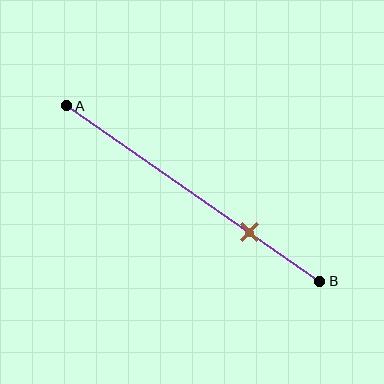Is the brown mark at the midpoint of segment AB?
No, the mark is at about 70% from A, not at the 50% midpoint.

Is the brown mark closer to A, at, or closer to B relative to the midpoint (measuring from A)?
The brown mark is closer to point B than the midpoint of segment AB.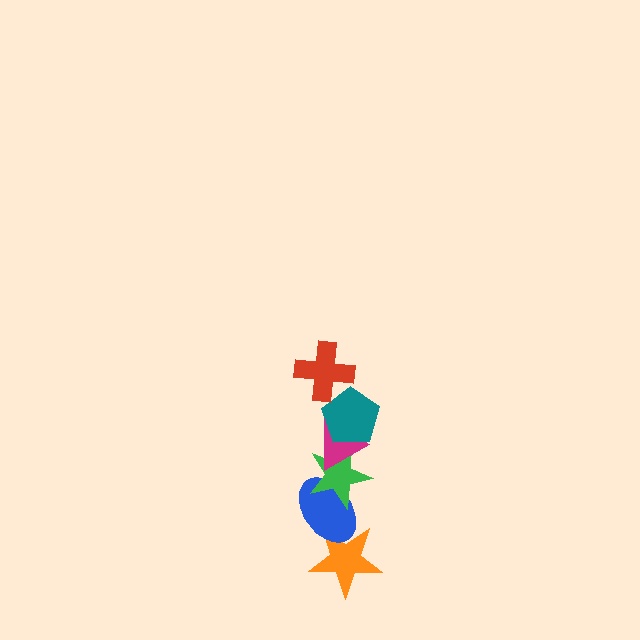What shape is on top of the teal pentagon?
The red cross is on top of the teal pentagon.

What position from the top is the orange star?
The orange star is 6th from the top.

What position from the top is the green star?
The green star is 4th from the top.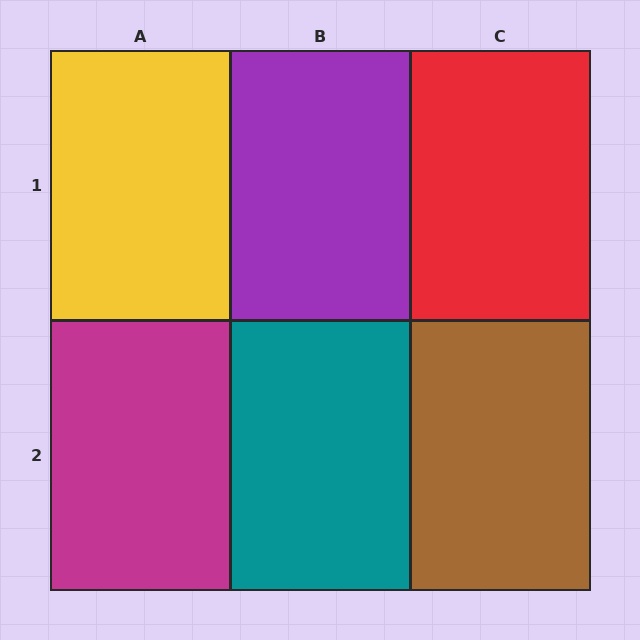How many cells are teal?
1 cell is teal.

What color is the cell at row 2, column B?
Teal.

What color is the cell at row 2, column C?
Brown.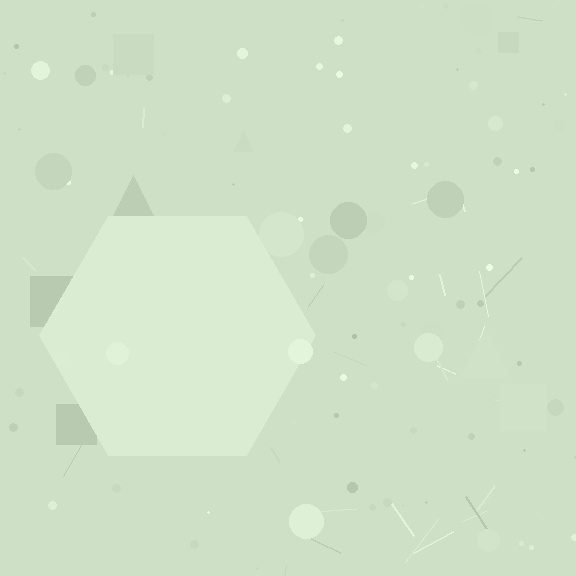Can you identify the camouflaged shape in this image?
The camouflaged shape is a hexagon.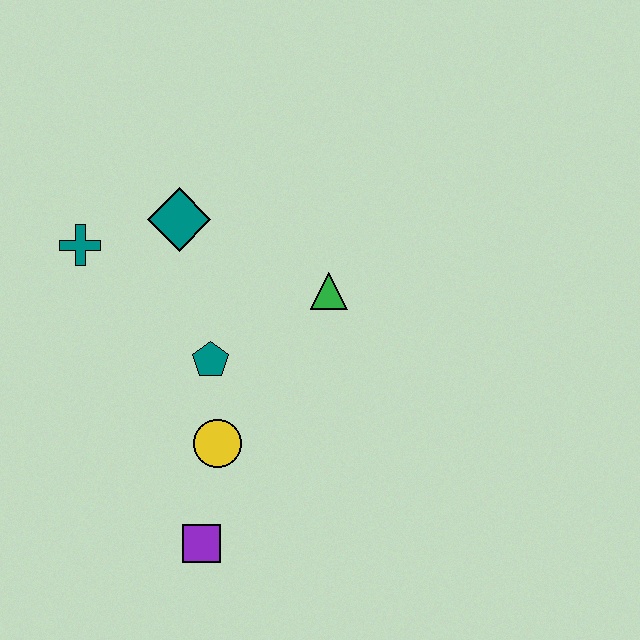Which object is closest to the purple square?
The yellow circle is closest to the purple square.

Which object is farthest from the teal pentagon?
The purple square is farthest from the teal pentagon.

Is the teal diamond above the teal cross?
Yes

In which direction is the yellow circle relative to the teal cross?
The yellow circle is below the teal cross.